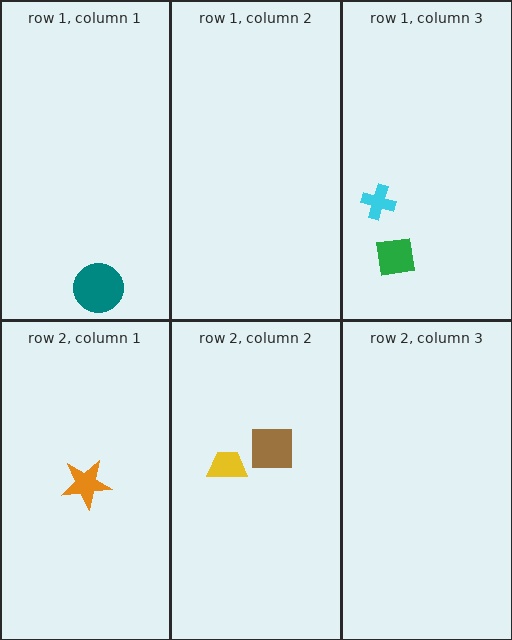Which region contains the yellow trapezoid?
The row 2, column 2 region.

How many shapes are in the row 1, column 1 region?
1.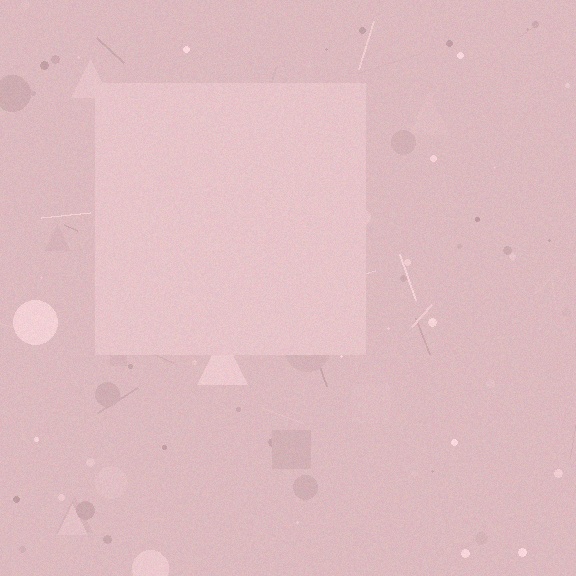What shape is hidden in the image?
A square is hidden in the image.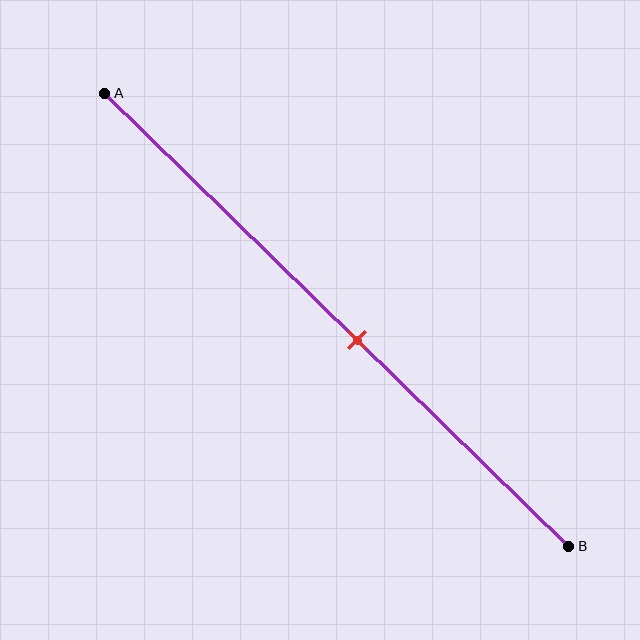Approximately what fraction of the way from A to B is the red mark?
The red mark is approximately 55% of the way from A to B.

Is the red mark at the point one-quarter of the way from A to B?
No, the mark is at about 55% from A, not at the 25% one-quarter point.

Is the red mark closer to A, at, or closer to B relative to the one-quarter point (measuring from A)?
The red mark is closer to point B than the one-quarter point of segment AB.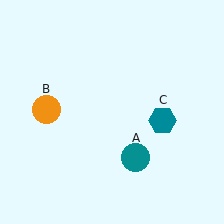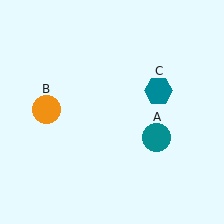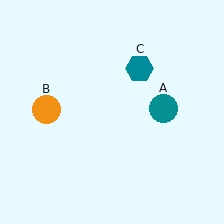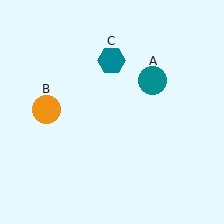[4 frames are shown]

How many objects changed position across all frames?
2 objects changed position: teal circle (object A), teal hexagon (object C).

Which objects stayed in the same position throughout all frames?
Orange circle (object B) remained stationary.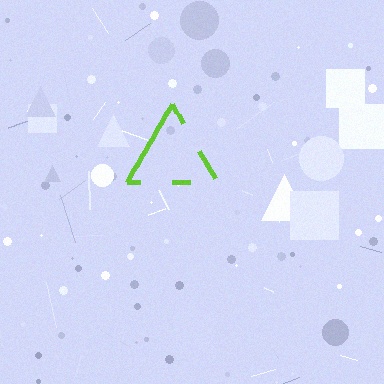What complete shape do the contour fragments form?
The contour fragments form a triangle.